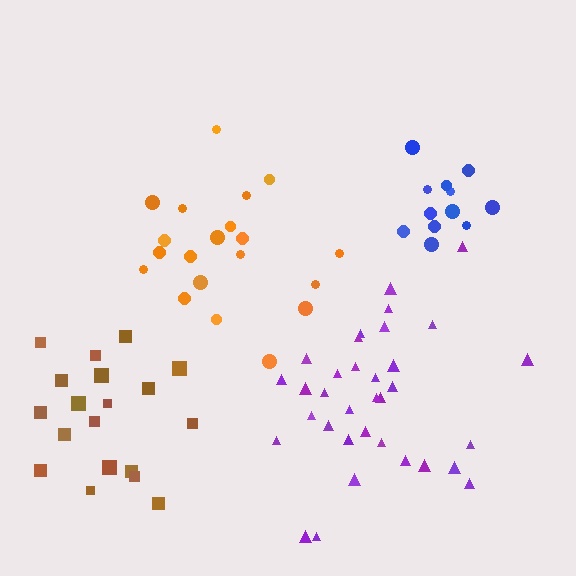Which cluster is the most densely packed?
Blue.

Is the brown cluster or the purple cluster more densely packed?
Purple.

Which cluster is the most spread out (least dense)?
Orange.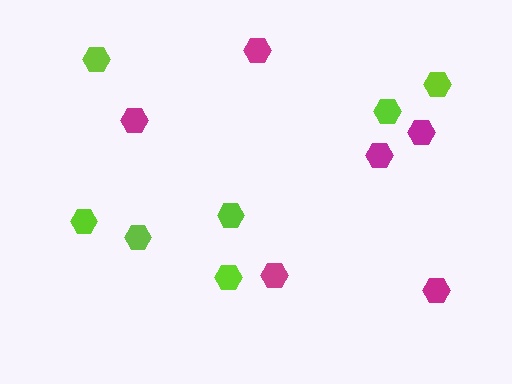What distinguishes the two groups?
There are 2 groups: one group of magenta hexagons (6) and one group of lime hexagons (7).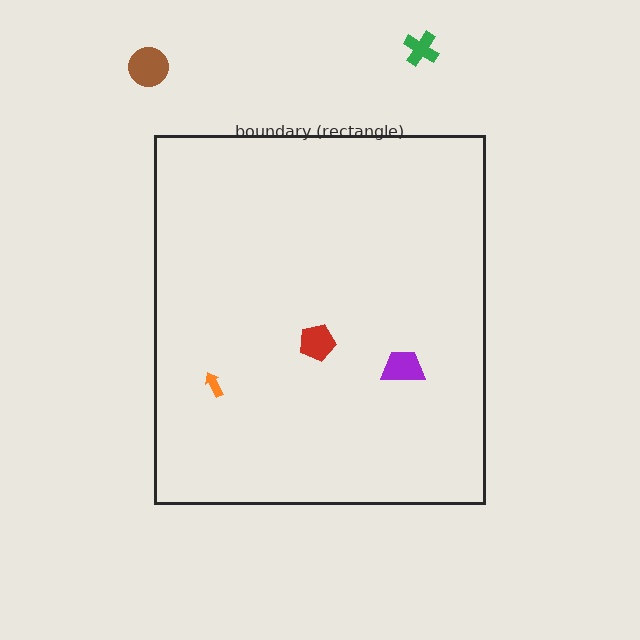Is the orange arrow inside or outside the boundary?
Inside.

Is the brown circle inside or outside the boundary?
Outside.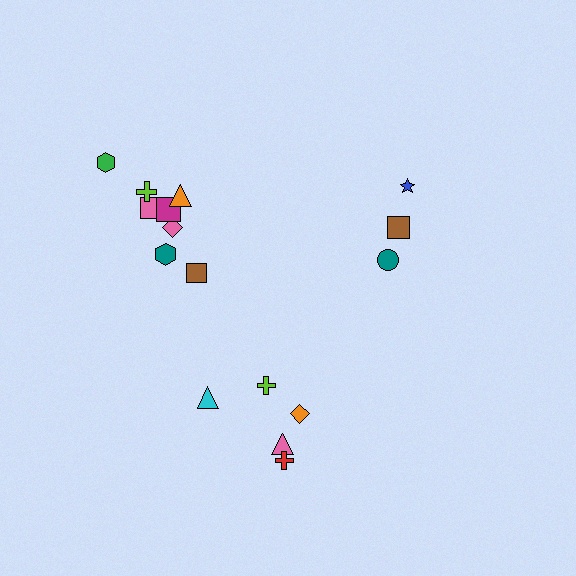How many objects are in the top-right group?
There are 3 objects.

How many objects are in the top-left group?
There are 8 objects.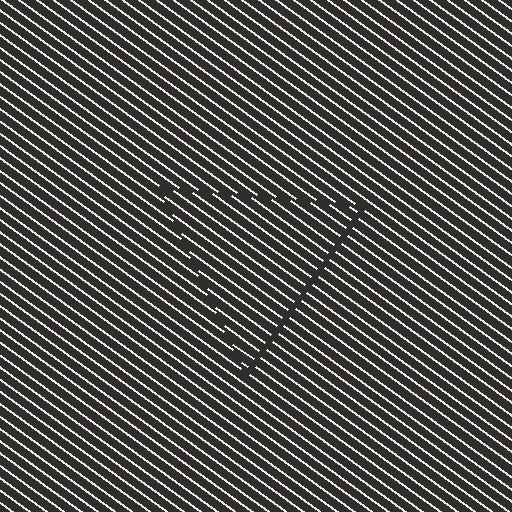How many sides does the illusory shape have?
3 sides — the line-ends trace a triangle.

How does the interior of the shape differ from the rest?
The interior of the shape contains the same grating, shifted by half a period — the contour is defined by the phase discontinuity where line-ends from the inner and outer gratings abut.